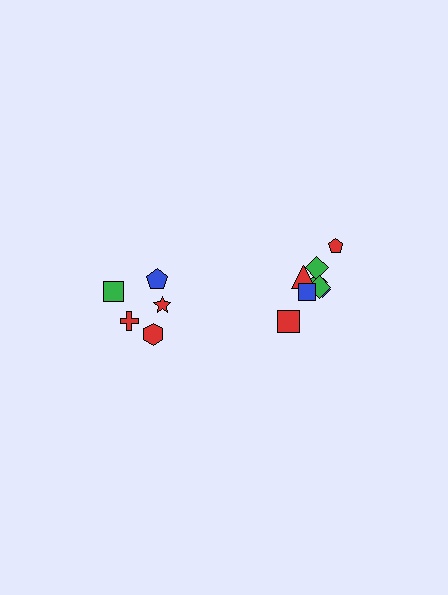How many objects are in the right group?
There are 8 objects.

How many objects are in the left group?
There are 5 objects.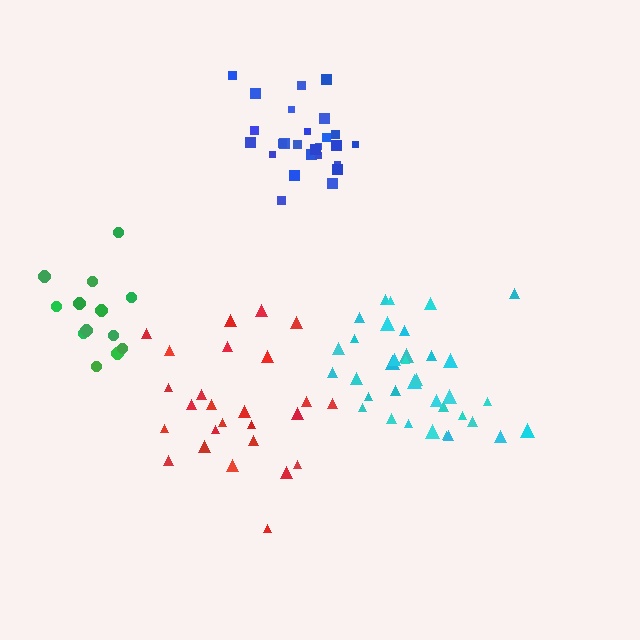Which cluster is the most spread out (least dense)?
Red.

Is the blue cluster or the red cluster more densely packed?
Blue.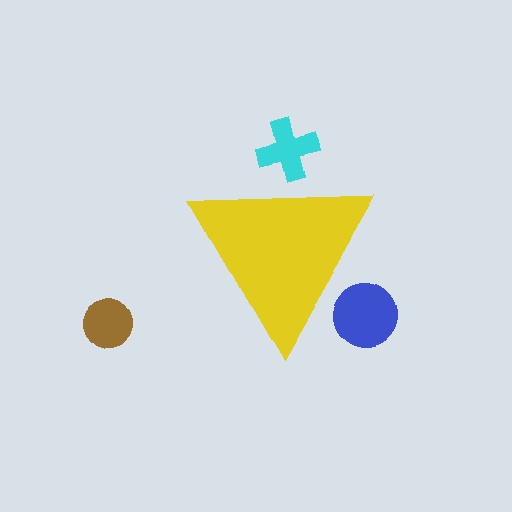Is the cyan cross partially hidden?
Yes, the cyan cross is partially hidden behind the yellow triangle.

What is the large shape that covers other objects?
A yellow triangle.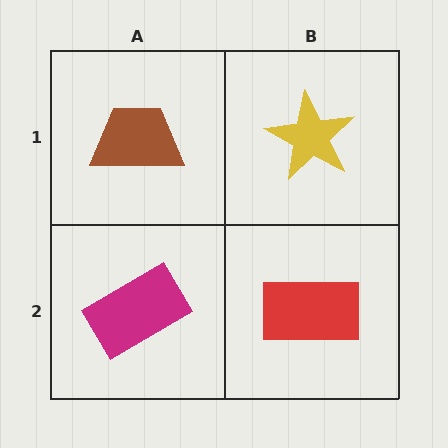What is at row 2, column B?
A red rectangle.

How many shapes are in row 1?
2 shapes.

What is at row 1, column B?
A yellow star.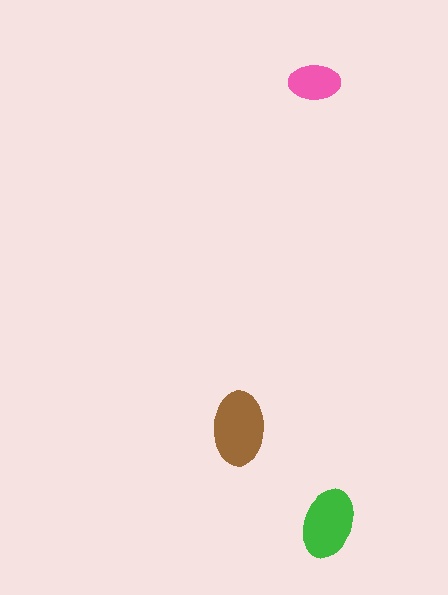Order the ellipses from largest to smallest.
the brown one, the green one, the pink one.